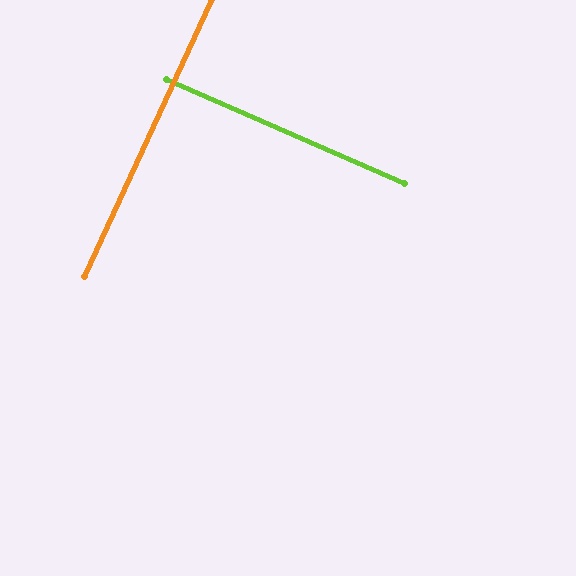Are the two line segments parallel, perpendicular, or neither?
Perpendicular — they meet at approximately 89°.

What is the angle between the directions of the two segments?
Approximately 89 degrees.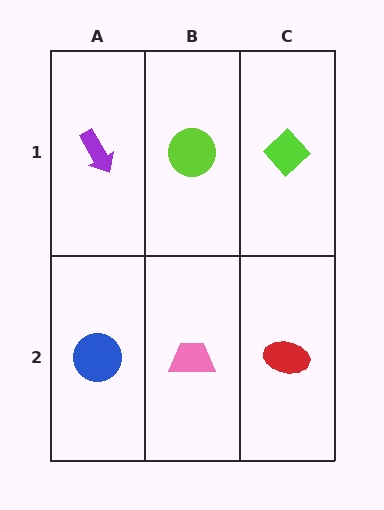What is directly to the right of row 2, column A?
A pink trapezoid.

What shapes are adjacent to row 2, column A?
A purple arrow (row 1, column A), a pink trapezoid (row 2, column B).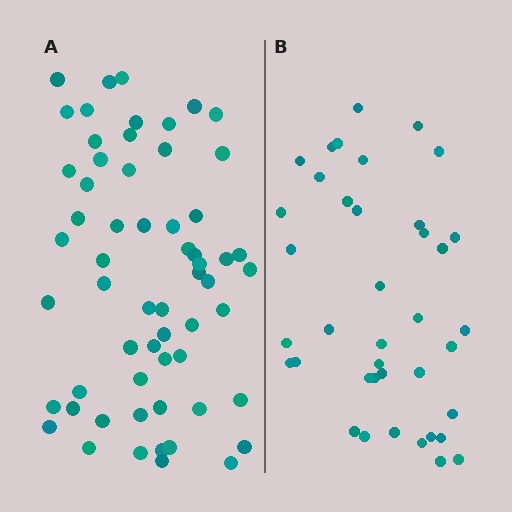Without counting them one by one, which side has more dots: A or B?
Region A (the left region) has more dots.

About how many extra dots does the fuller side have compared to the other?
Region A has approximately 20 more dots than region B.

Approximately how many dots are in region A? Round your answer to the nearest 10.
About 60 dots.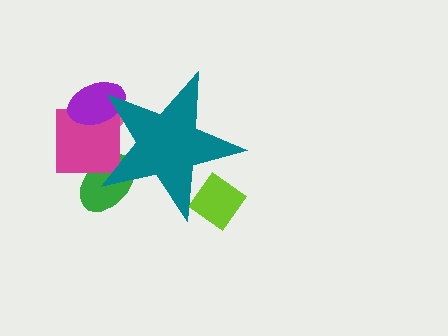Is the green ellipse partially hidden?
Yes, the green ellipse is partially hidden behind the teal star.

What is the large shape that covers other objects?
A teal star.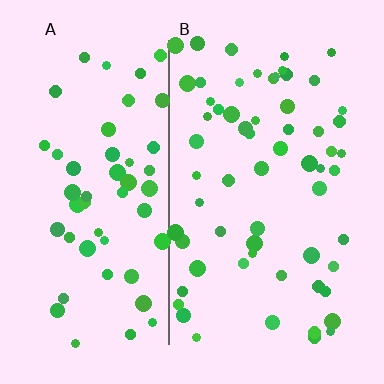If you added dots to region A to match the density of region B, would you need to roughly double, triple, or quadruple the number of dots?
Approximately double.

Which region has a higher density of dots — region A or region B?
B (the right).